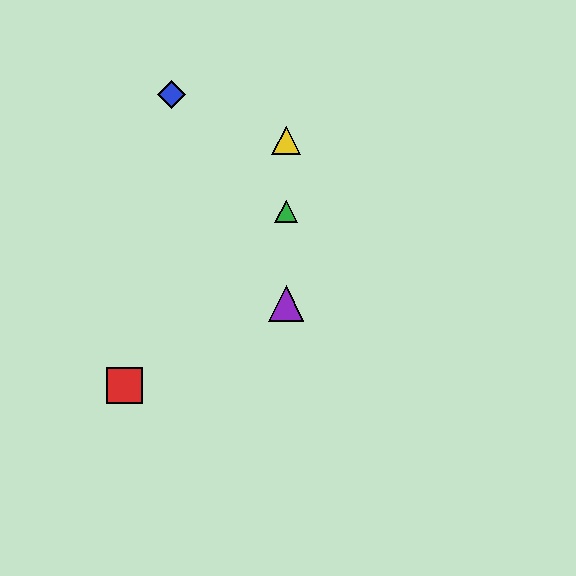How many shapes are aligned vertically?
3 shapes (the green triangle, the yellow triangle, the purple triangle) are aligned vertically.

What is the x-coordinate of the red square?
The red square is at x≈125.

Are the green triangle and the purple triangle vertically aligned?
Yes, both are at x≈286.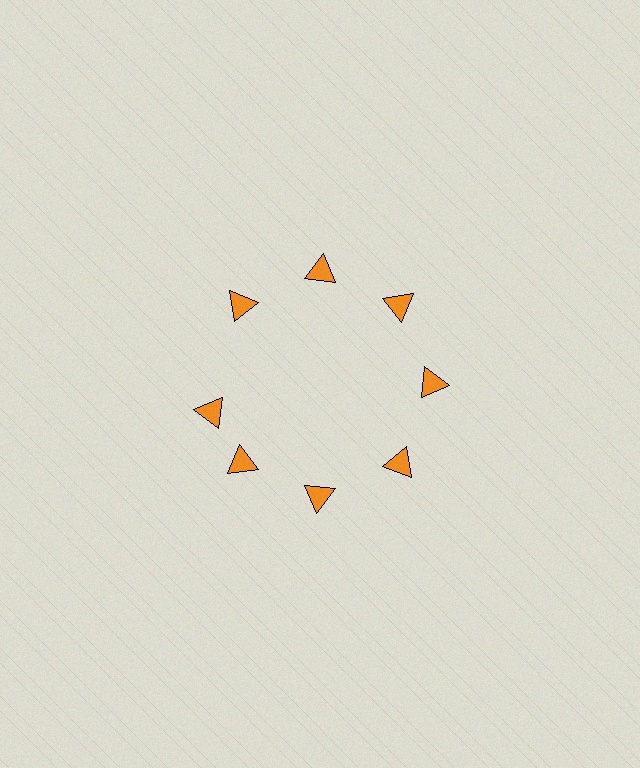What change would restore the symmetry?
The symmetry would be restored by rotating it back into even spacing with its neighbors so that all 8 triangles sit at equal angles and equal distance from the center.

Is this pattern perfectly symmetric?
No. The 8 orange triangles are arranged in a ring, but one element near the 9 o'clock position is rotated out of alignment along the ring, breaking the 8-fold rotational symmetry.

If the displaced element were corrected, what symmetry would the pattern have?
It would have 8-fold rotational symmetry — the pattern would map onto itself every 45 degrees.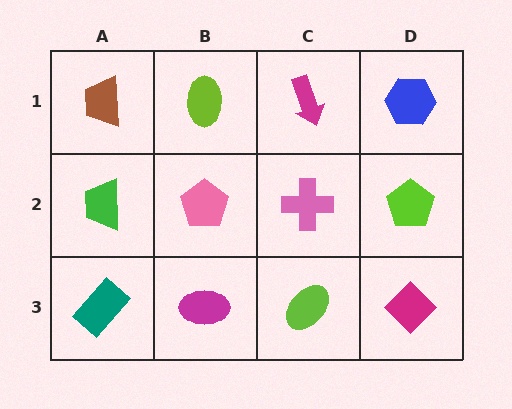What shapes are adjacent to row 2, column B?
A lime ellipse (row 1, column B), a magenta ellipse (row 3, column B), a green trapezoid (row 2, column A), a pink cross (row 2, column C).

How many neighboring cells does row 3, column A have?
2.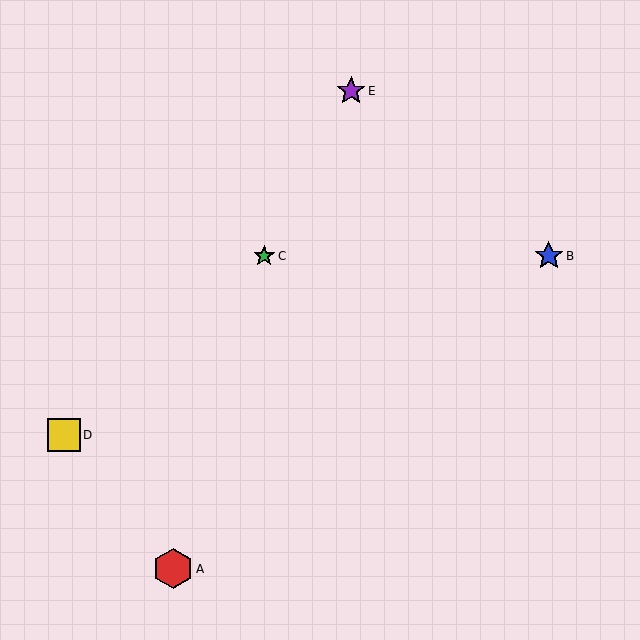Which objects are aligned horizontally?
Objects B, C are aligned horizontally.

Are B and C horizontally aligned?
Yes, both are at y≈256.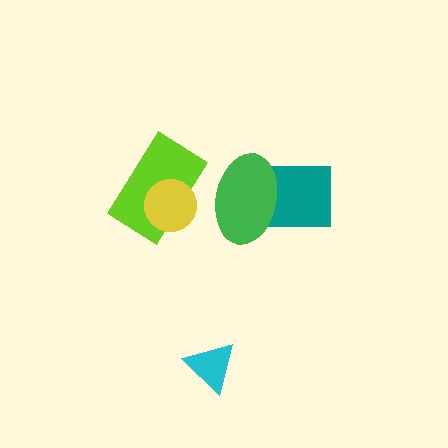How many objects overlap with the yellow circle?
1 object overlaps with the yellow circle.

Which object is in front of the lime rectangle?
The yellow circle is in front of the lime rectangle.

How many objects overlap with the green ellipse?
1 object overlaps with the green ellipse.